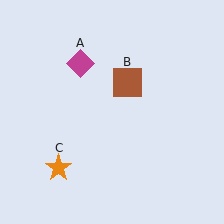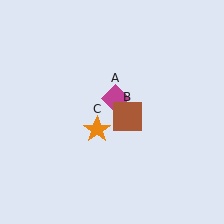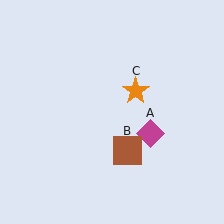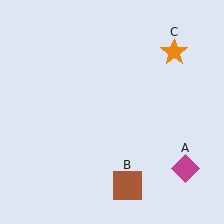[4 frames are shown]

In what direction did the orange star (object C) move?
The orange star (object C) moved up and to the right.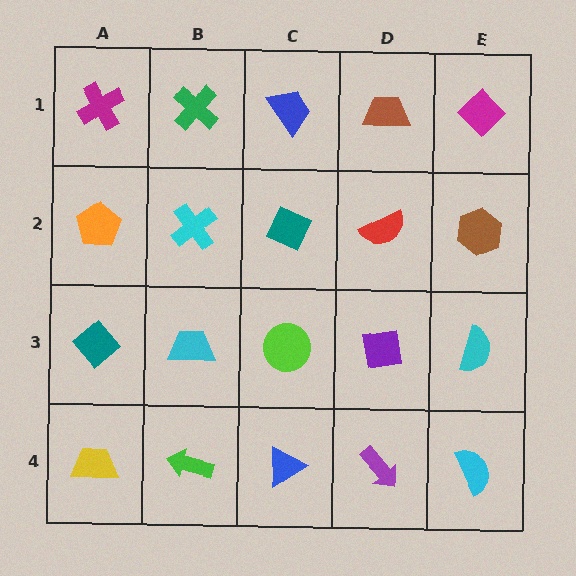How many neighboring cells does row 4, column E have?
2.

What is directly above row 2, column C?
A blue trapezoid.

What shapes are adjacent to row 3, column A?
An orange pentagon (row 2, column A), a yellow trapezoid (row 4, column A), a cyan trapezoid (row 3, column B).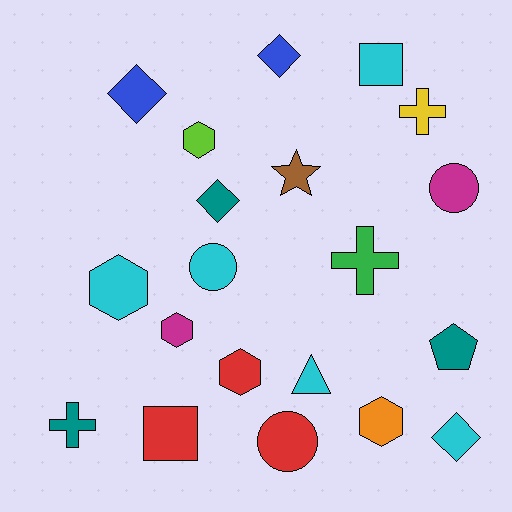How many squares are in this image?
There are 2 squares.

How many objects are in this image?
There are 20 objects.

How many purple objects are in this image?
There are no purple objects.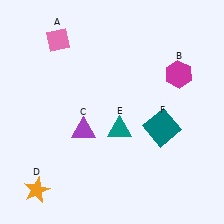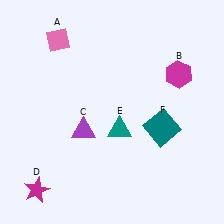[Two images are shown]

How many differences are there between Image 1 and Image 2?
There is 1 difference between the two images.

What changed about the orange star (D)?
In Image 1, D is orange. In Image 2, it changed to magenta.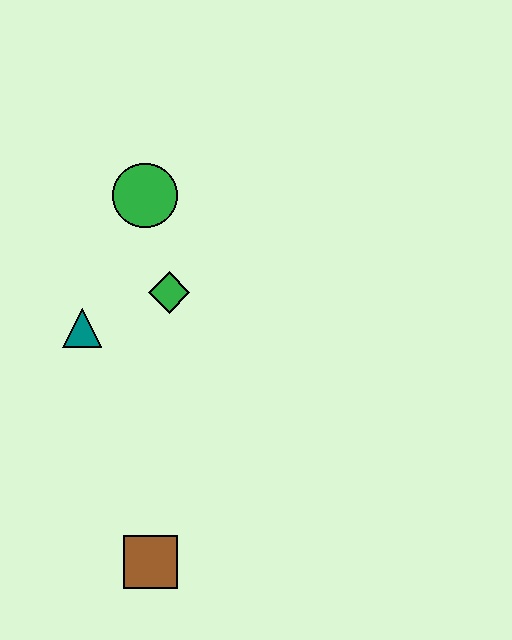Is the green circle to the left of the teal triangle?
No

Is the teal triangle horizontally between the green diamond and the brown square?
No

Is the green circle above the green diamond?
Yes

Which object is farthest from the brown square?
The green circle is farthest from the brown square.